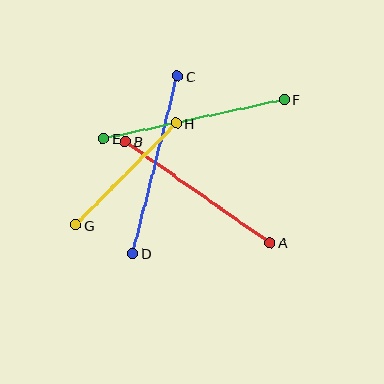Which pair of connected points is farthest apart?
Points E and F are farthest apart.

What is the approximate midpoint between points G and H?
The midpoint is at approximately (126, 174) pixels.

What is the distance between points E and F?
The distance is approximately 185 pixels.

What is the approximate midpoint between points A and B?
The midpoint is at approximately (198, 192) pixels.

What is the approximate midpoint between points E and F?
The midpoint is at approximately (194, 119) pixels.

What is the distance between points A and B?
The distance is approximately 177 pixels.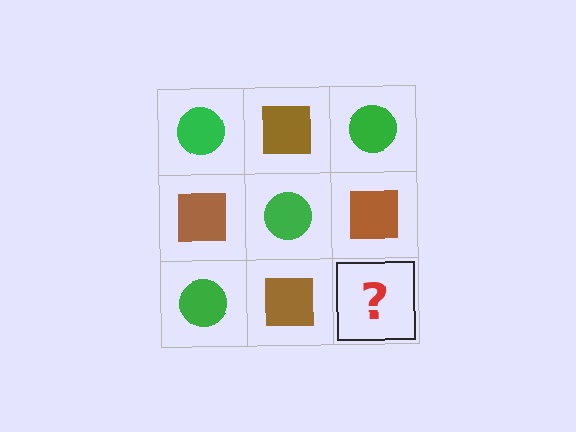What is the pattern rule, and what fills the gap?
The rule is that it alternates green circle and brown square in a checkerboard pattern. The gap should be filled with a green circle.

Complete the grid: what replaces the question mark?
The question mark should be replaced with a green circle.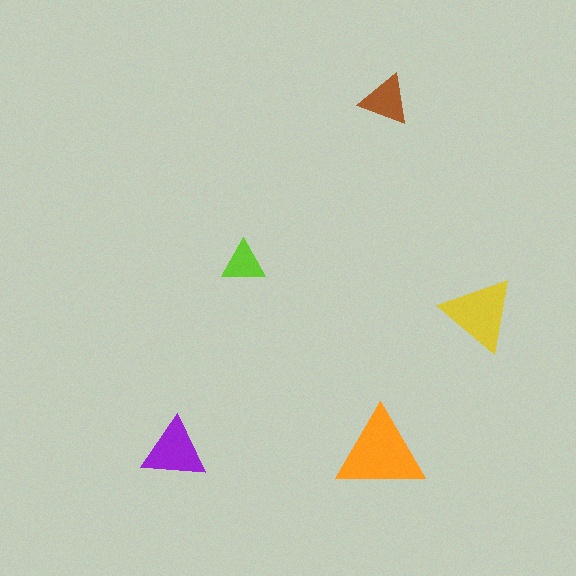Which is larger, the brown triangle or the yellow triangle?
The yellow one.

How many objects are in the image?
There are 5 objects in the image.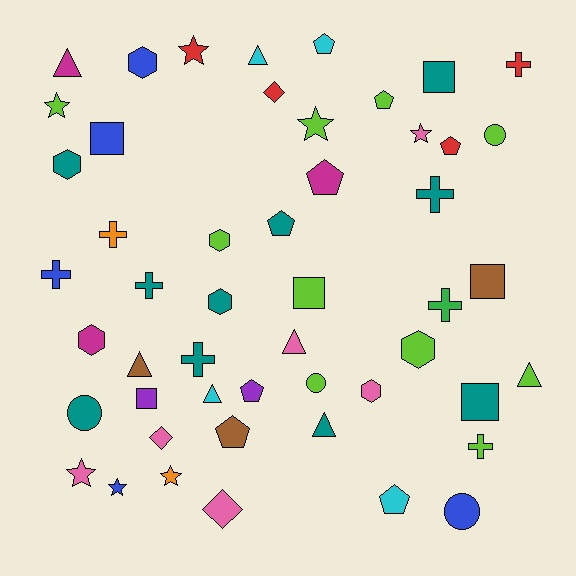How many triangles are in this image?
There are 7 triangles.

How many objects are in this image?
There are 50 objects.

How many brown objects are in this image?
There are 3 brown objects.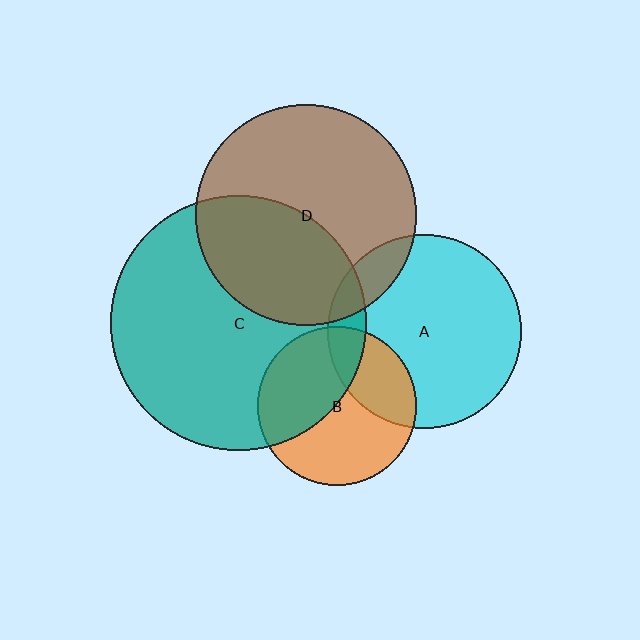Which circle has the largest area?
Circle C (teal).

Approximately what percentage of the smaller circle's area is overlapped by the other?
Approximately 30%.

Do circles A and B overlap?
Yes.